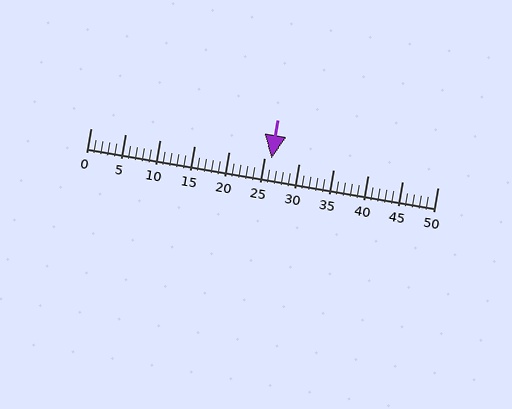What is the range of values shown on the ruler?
The ruler shows values from 0 to 50.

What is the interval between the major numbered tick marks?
The major tick marks are spaced 5 units apart.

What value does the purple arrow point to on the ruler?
The purple arrow points to approximately 26.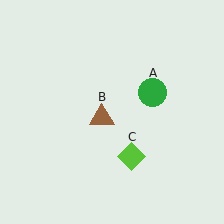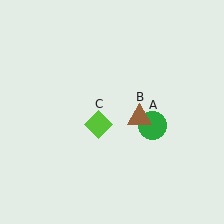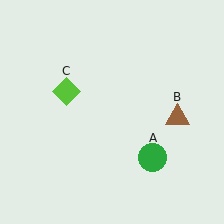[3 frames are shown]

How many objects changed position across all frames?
3 objects changed position: green circle (object A), brown triangle (object B), lime diamond (object C).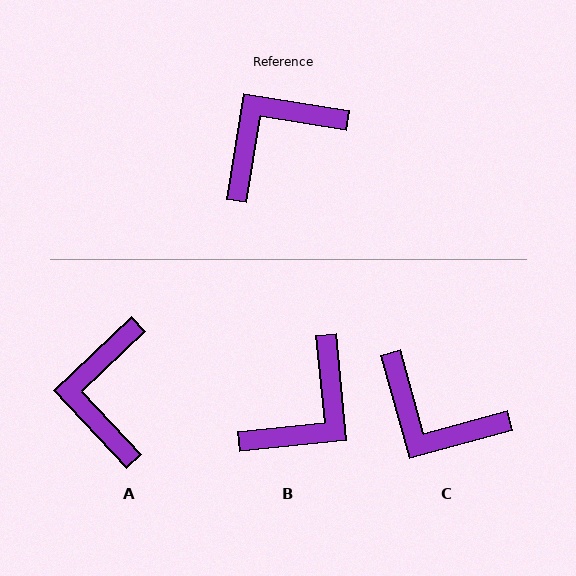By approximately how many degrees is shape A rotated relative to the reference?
Approximately 52 degrees counter-clockwise.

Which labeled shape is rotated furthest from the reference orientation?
B, about 165 degrees away.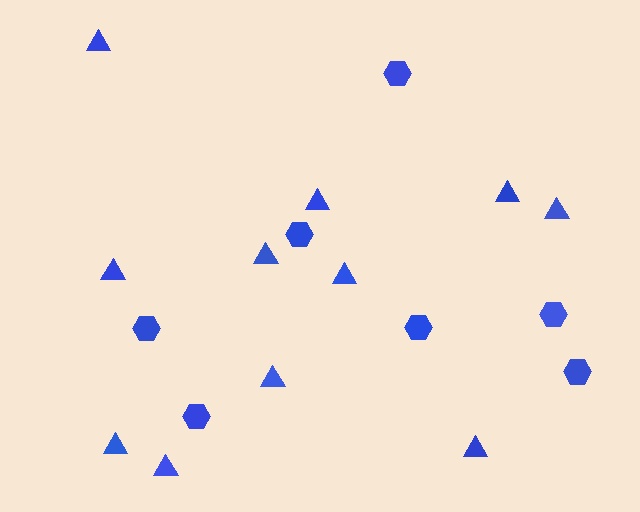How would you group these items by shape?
There are 2 groups: one group of hexagons (7) and one group of triangles (11).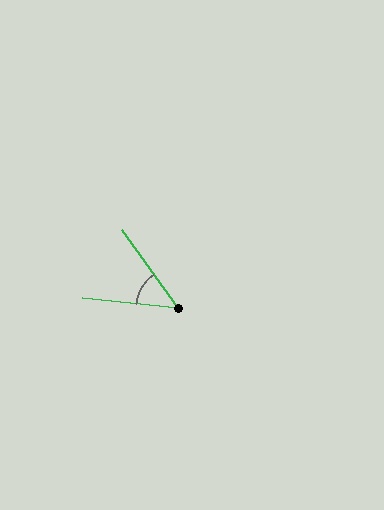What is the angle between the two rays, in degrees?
Approximately 48 degrees.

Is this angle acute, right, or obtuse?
It is acute.